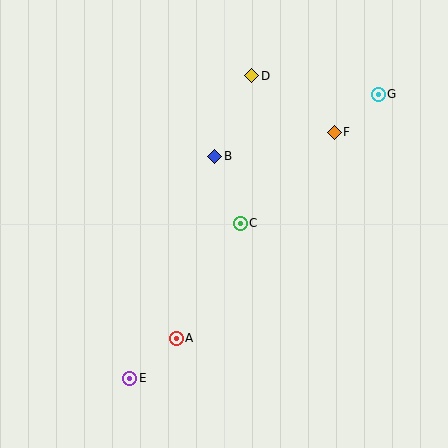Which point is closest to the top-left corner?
Point D is closest to the top-left corner.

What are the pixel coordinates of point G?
Point G is at (378, 94).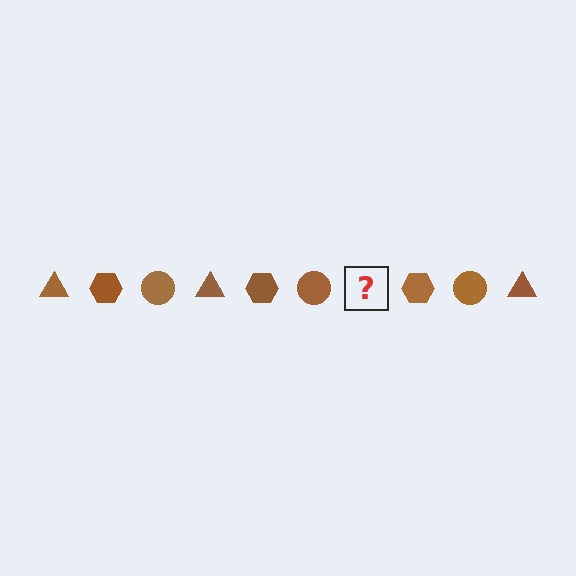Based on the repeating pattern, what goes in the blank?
The blank should be a brown triangle.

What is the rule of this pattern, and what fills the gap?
The rule is that the pattern cycles through triangle, hexagon, circle shapes in brown. The gap should be filled with a brown triangle.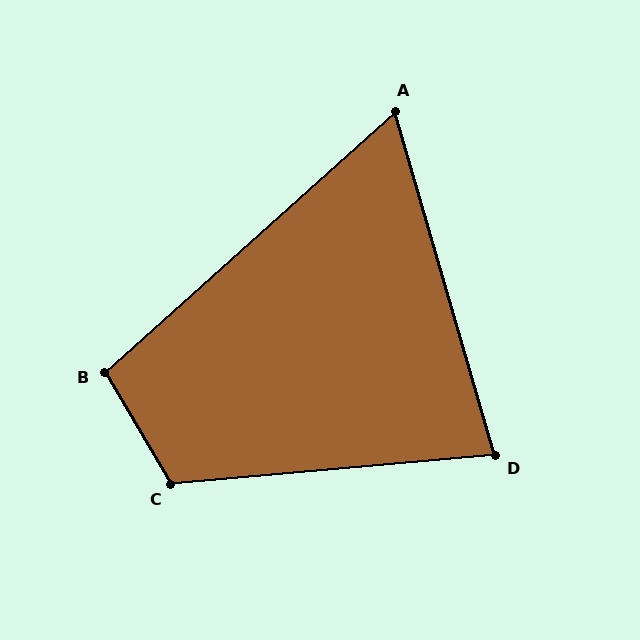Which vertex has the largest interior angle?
C, at approximately 116 degrees.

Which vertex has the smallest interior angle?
A, at approximately 64 degrees.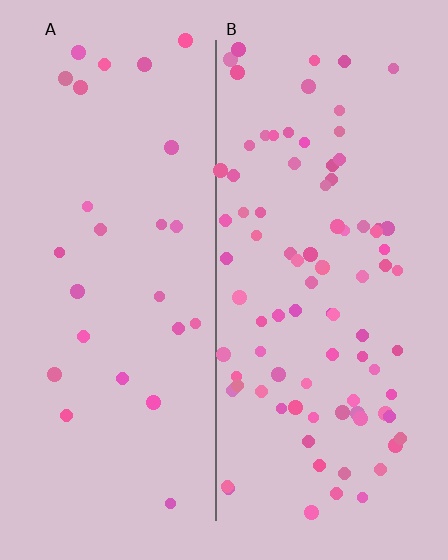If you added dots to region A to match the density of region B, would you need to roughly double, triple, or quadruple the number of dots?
Approximately triple.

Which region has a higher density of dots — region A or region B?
B (the right).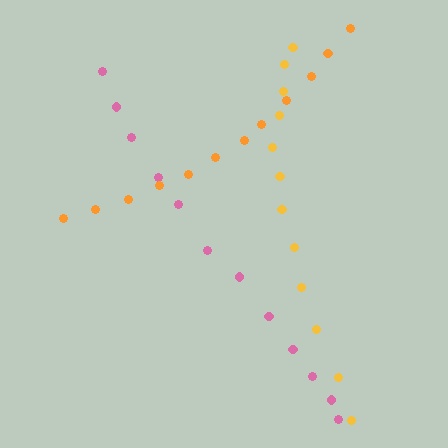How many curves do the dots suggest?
There are 3 distinct paths.